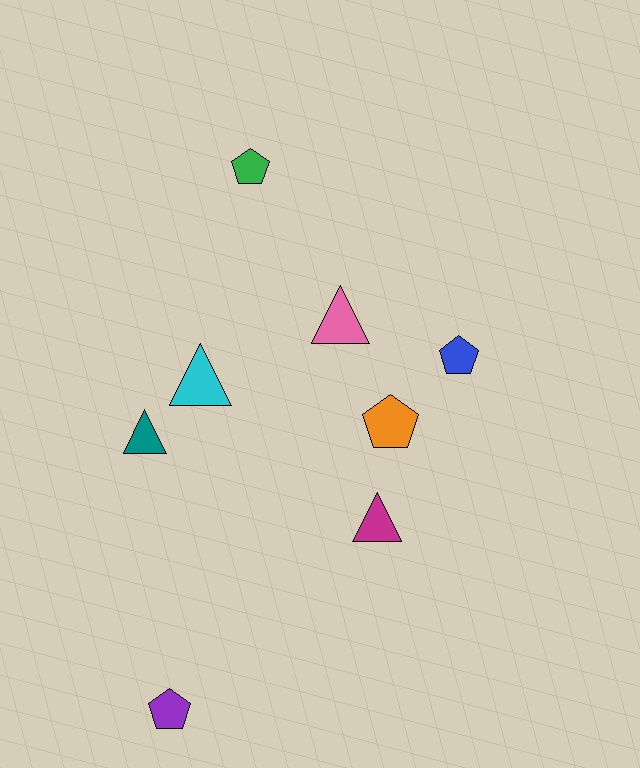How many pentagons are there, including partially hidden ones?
There are 4 pentagons.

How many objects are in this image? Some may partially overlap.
There are 8 objects.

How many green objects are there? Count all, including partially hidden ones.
There is 1 green object.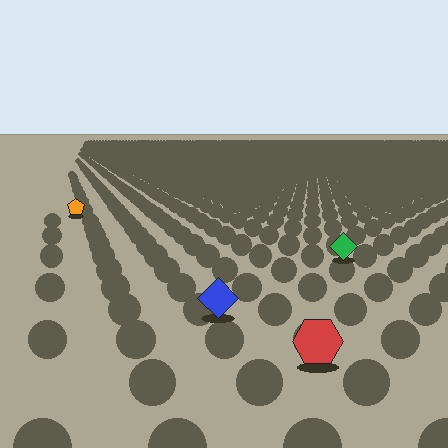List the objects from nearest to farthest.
From nearest to farthest: the red hexagon, the blue diamond, the green diamond, the orange pentagon.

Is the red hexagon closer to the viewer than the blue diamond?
Yes. The red hexagon is closer — you can tell from the texture gradient: the ground texture is coarser near it.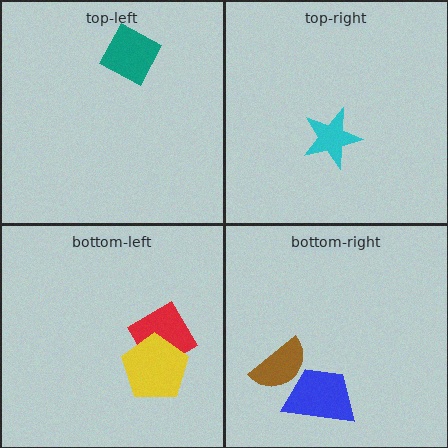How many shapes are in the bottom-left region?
2.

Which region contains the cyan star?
The top-right region.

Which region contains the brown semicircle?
The bottom-right region.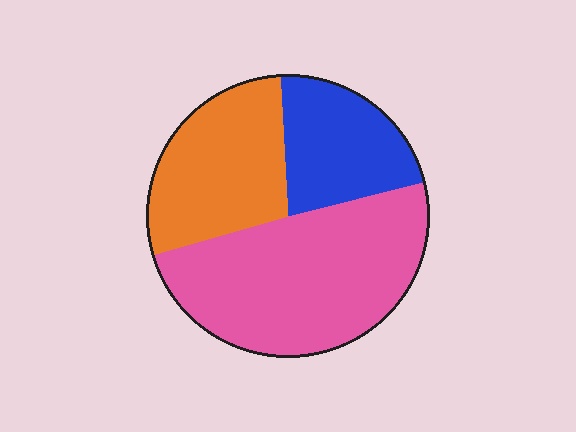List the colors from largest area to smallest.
From largest to smallest: pink, orange, blue.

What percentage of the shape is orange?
Orange covers 29% of the shape.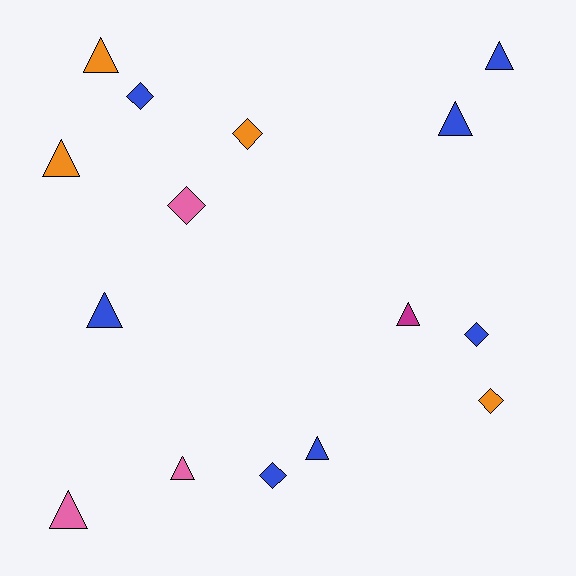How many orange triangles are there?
There are 2 orange triangles.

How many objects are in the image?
There are 15 objects.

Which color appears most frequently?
Blue, with 7 objects.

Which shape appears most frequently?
Triangle, with 9 objects.